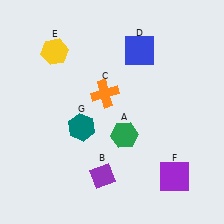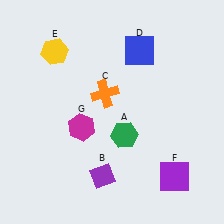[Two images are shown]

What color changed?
The hexagon (G) changed from teal in Image 1 to magenta in Image 2.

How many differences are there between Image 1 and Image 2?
There is 1 difference between the two images.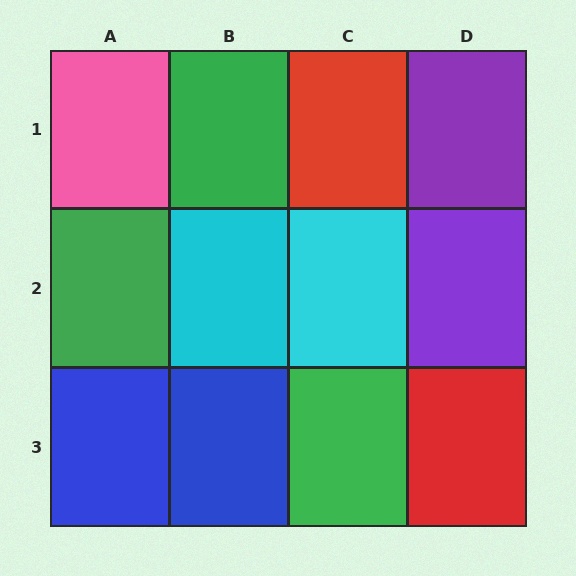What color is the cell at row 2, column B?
Cyan.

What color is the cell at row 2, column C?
Cyan.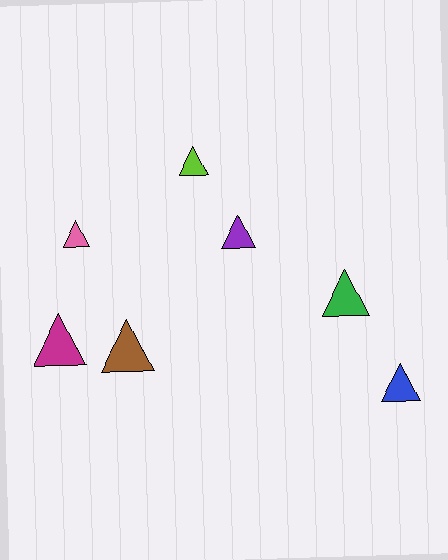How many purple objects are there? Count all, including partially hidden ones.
There is 1 purple object.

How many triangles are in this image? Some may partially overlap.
There are 7 triangles.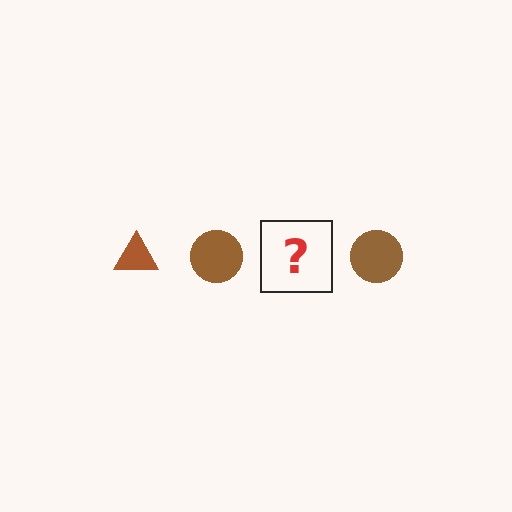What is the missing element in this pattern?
The missing element is a brown triangle.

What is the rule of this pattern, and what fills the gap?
The rule is that the pattern cycles through triangle, circle shapes in brown. The gap should be filled with a brown triangle.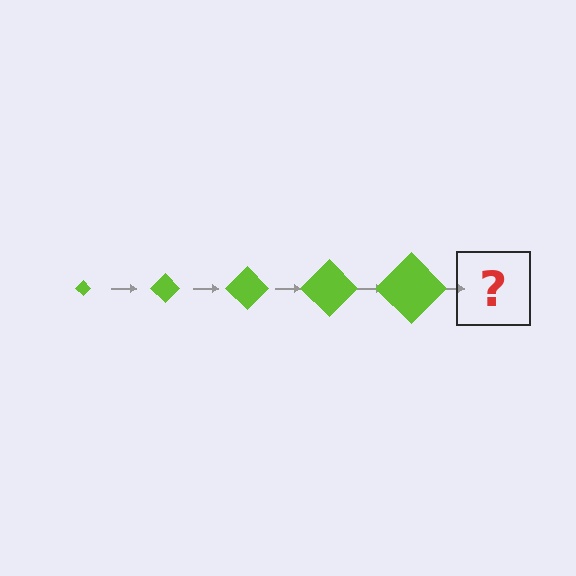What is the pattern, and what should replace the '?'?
The pattern is that the diamond gets progressively larger each step. The '?' should be a lime diamond, larger than the previous one.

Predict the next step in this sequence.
The next step is a lime diamond, larger than the previous one.